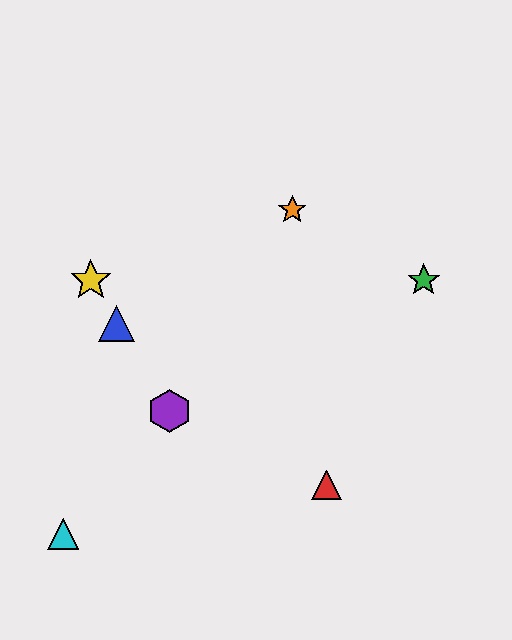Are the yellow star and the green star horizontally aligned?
Yes, both are at y≈280.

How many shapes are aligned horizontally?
2 shapes (the green star, the yellow star) are aligned horizontally.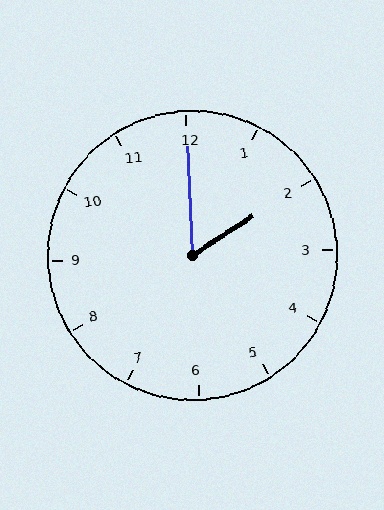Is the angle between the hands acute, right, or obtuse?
It is acute.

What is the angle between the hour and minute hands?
Approximately 60 degrees.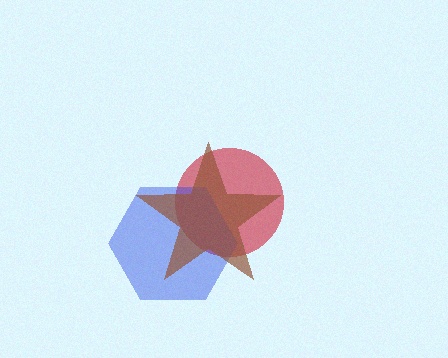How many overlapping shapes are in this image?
There are 3 overlapping shapes in the image.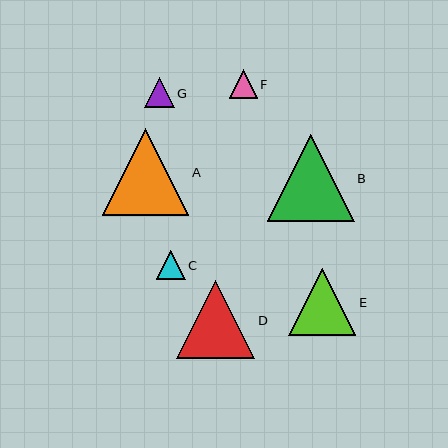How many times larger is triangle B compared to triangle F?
Triangle B is approximately 3.1 times the size of triangle F.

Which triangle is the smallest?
Triangle F is the smallest with a size of approximately 28 pixels.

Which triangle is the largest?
Triangle B is the largest with a size of approximately 87 pixels.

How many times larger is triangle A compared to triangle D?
Triangle A is approximately 1.1 times the size of triangle D.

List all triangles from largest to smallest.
From largest to smallest: B, A, D, E, G, C, F.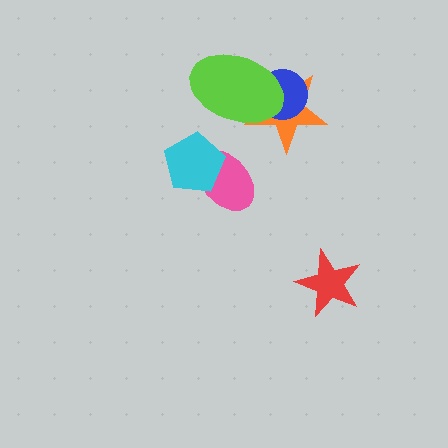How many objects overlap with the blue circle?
2 objects overlap with the blue circle.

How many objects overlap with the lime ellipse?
2 objects overlap with the lime ellipse.